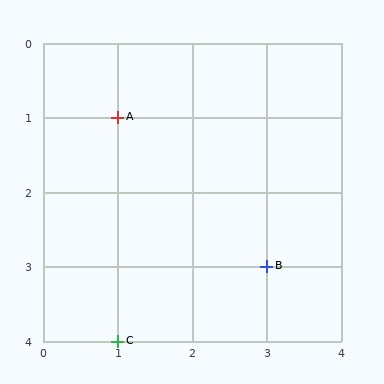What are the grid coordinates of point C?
Point C is at grid coordinates (1, 4).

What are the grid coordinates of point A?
Point A is at grid coordinates (1, 1).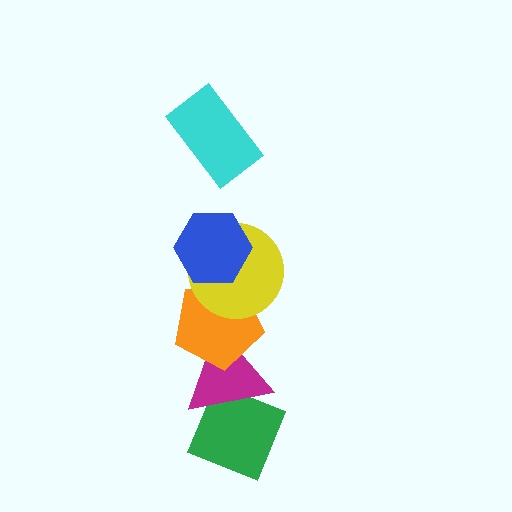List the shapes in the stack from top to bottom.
From top to bottom: the cyan rectangle, the blue hexagon, the yellow circle, the orange pentagon, the magenta triangle, the green diamond.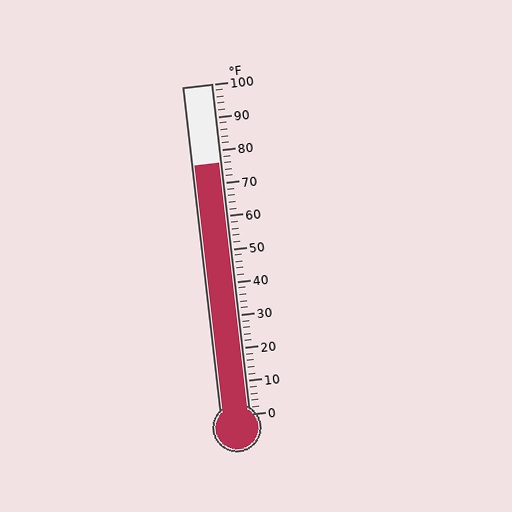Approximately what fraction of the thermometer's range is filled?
The thermometer is filled to approximately 75% of its range.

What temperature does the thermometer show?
The thermometer shows approximately 76°F.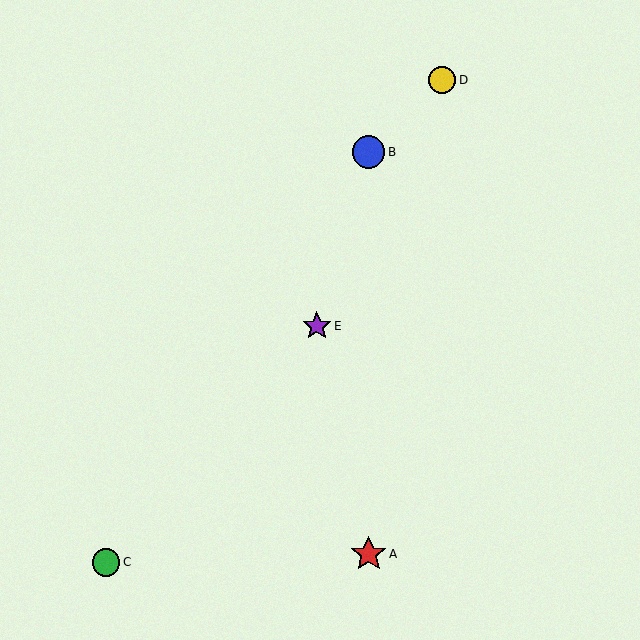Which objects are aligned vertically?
Objects A, B are aligned vertically.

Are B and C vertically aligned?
No, B is at x≈369 and C is at x≈106.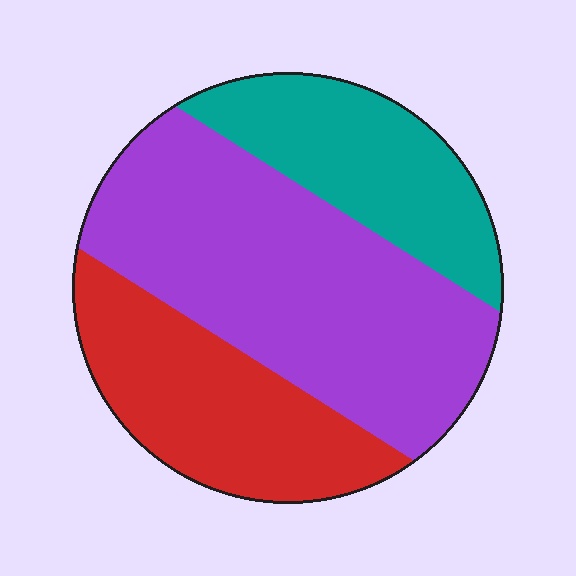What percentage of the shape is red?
Red covers 27% of the shape.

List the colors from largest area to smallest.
From largest to smallest: purple, red, teal.